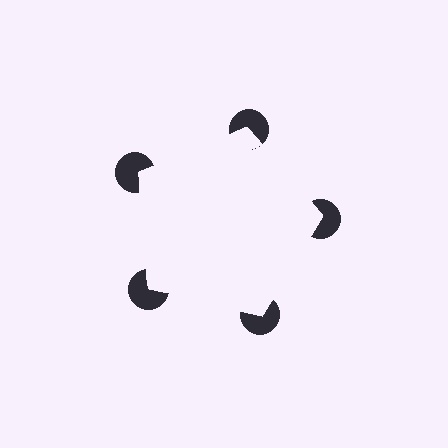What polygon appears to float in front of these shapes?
An illusory pentagon — its edges are inferred from the aligned wedge cuts in the pac-man discs, not physically drawn.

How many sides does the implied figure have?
5 sides.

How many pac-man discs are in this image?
There are 5 — one at each vertex of the illusory pentagon.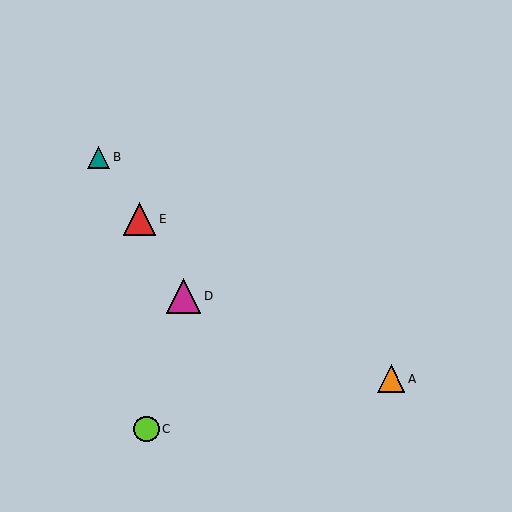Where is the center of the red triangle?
The center of the red triangle is at (139, 219).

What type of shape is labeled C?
Shape C is a lime circle.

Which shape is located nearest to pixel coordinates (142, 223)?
The red triangle (labeled E) at (139, 219) is nearest to that location.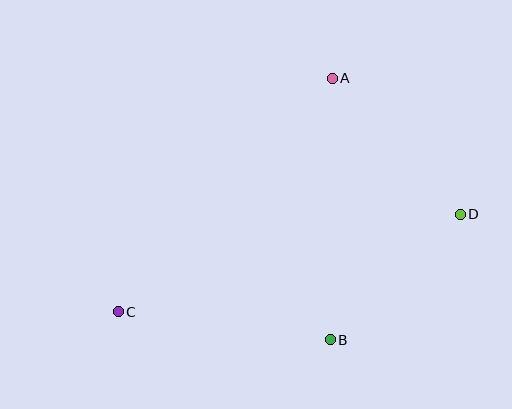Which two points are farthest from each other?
Points C and D are farthest from each other.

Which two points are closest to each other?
Points B and D are closest to each other.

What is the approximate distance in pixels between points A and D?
The distance between A and D is approximately 187 pixels.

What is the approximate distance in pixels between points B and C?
The distance between B and C is approximately 214 pixels.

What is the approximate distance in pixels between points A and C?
The distance between A and C is approximately 317 pixels.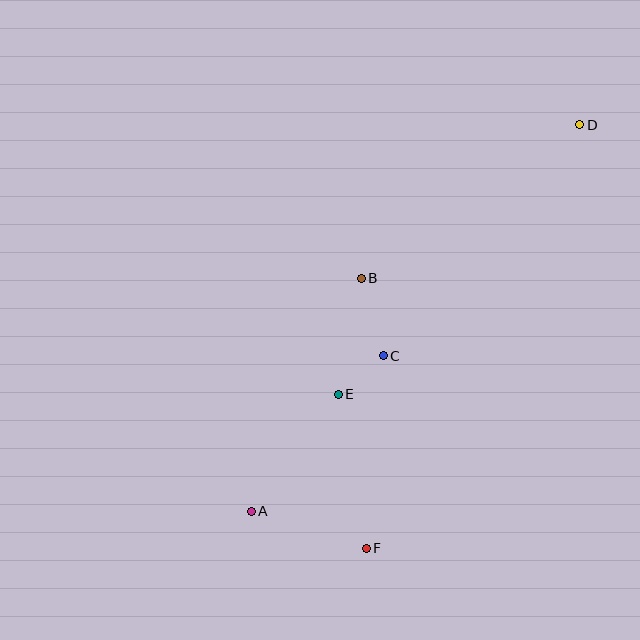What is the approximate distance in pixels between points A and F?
The distance between A and F is approximately 121 pixels.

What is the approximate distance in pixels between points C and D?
The distance between C and D is approximately 303 pixels.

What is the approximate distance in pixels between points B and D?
The distance between B and D is approximately 267 pixels.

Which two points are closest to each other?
Points C and E are closest to each other.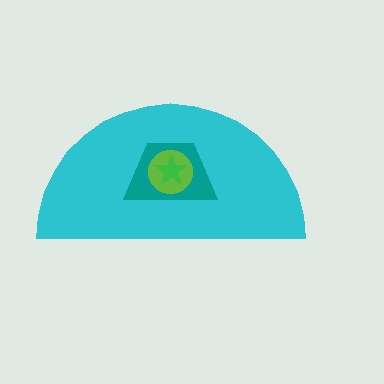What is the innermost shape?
The green star.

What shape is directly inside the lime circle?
The green star.